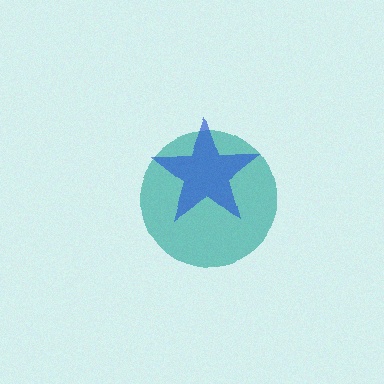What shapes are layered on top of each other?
The layered shapes are: a teal circle, a blue star.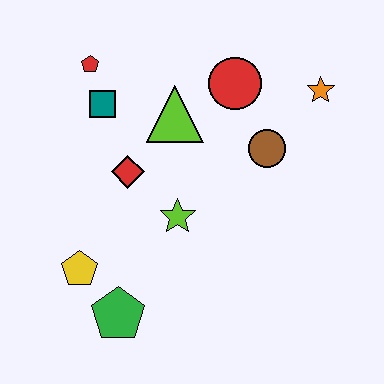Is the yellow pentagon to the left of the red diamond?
Yes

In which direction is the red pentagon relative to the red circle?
The red pentagon is to the left of the red circle.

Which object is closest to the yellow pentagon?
The green pentagon is closest to the yellow pentagon.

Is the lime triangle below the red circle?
Yes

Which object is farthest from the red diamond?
The orange star is farthest from the red diamond.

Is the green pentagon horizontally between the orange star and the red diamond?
No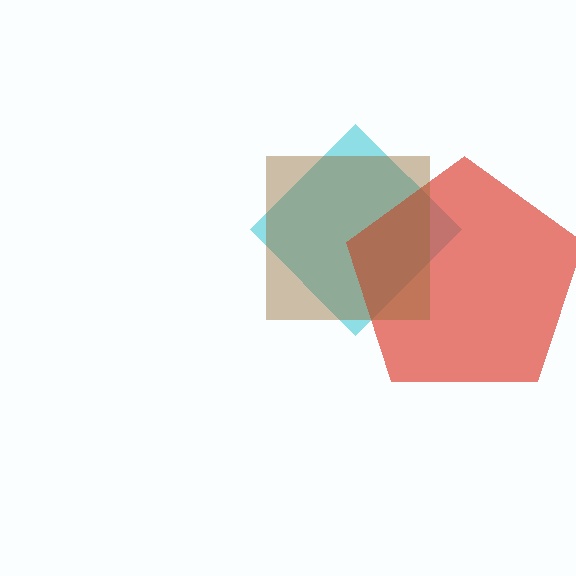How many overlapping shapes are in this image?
There are 3 overlapping shapes in the image.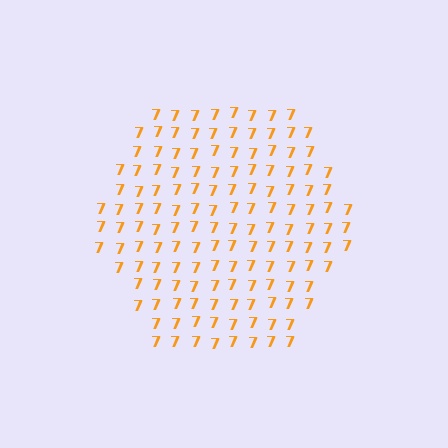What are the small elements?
The small elements are digit 7's.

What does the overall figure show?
The overall figure shows a hexagon.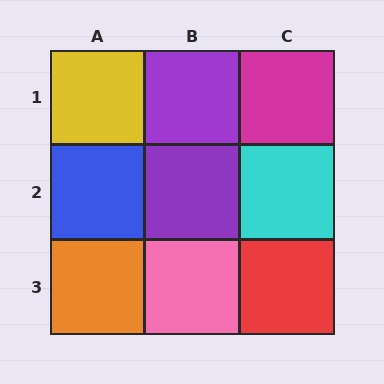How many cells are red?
1 cell is red.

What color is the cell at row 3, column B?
Pink.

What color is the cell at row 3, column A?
Orange.